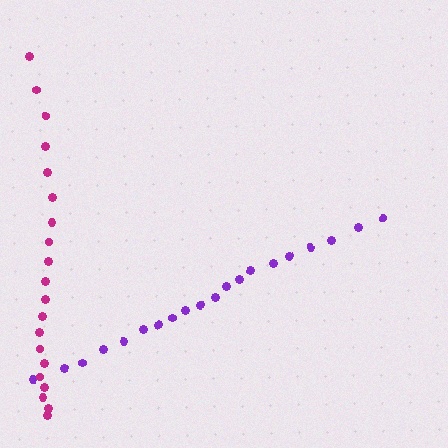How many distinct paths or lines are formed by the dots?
There are 2 distinct paths.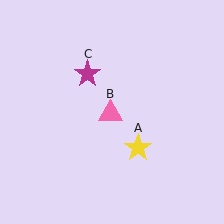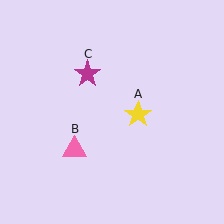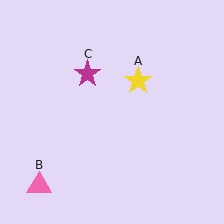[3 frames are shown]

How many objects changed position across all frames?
2 objects changed position: yellow star (object A), pink triangle (object B).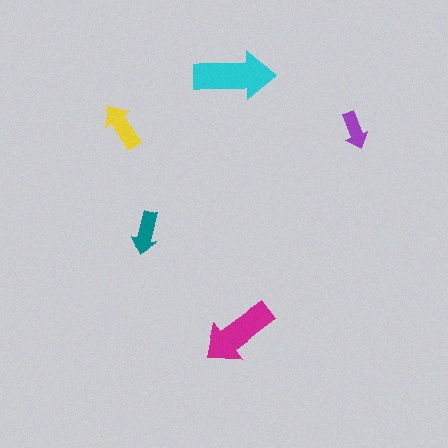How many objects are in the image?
There are 5 objects in the image.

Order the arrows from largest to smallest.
the cyan one, the magenta one, the yellow one, the teal one, the purple one.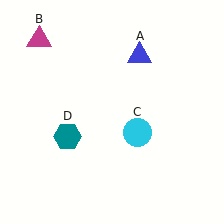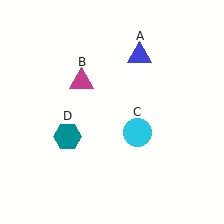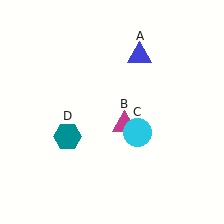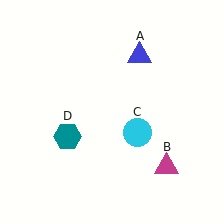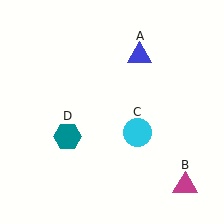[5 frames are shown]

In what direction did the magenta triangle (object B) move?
The magenta triangle (object B) moved down and to the right.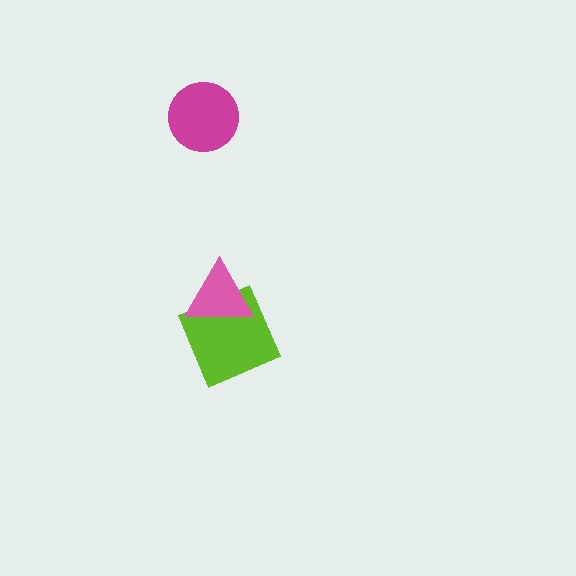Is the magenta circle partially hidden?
No, no other shape covers it.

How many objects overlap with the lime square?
1 object overlaps with the lime square.